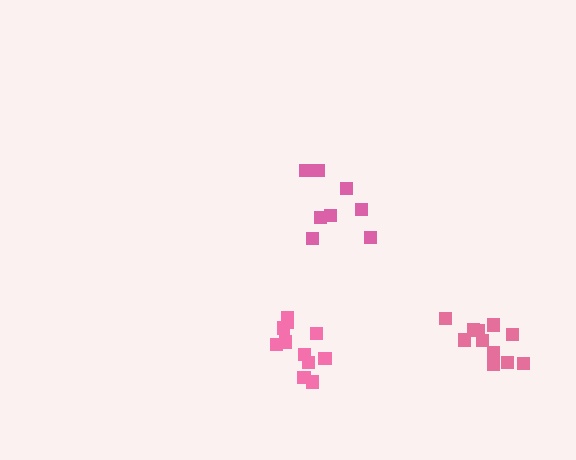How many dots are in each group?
Group 1: 11 dots, Group 2: 8 dots, Group 3: 11 dots (30 total).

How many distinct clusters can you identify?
There are 3 distinct clusters.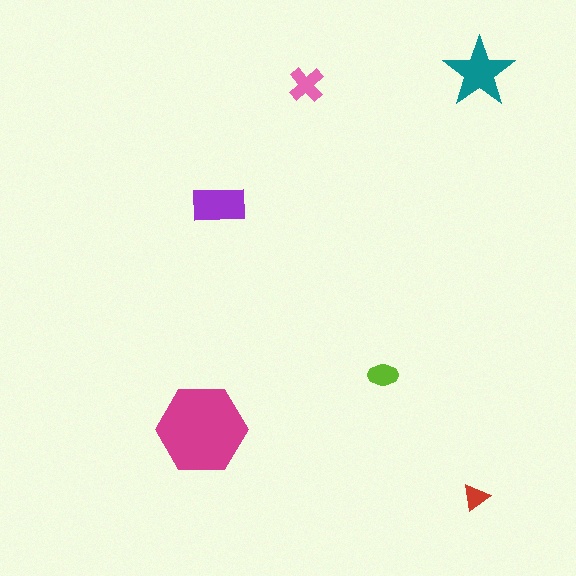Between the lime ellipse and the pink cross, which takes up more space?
The pink cross.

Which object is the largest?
The magenta hexagon.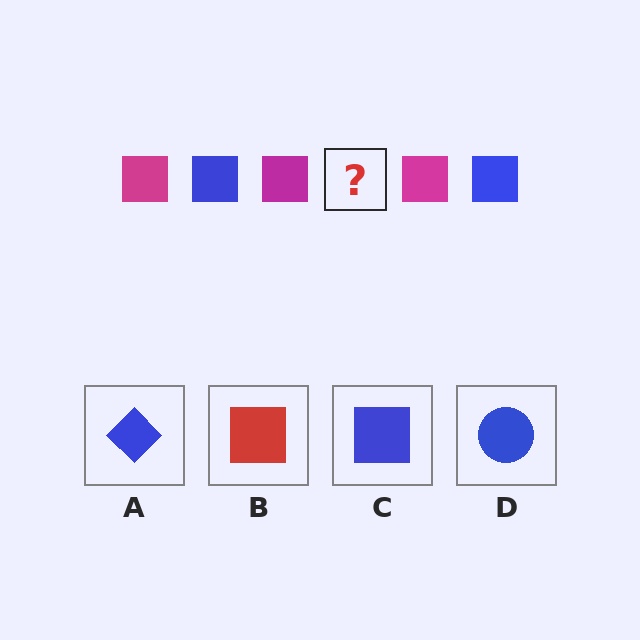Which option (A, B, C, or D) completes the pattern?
C.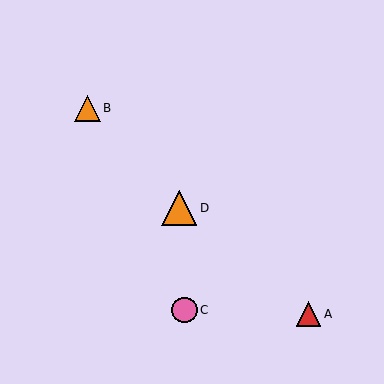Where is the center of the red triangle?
The center of the red triangle is at (309, 314).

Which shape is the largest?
The orange triangle (labeled D) is the largest.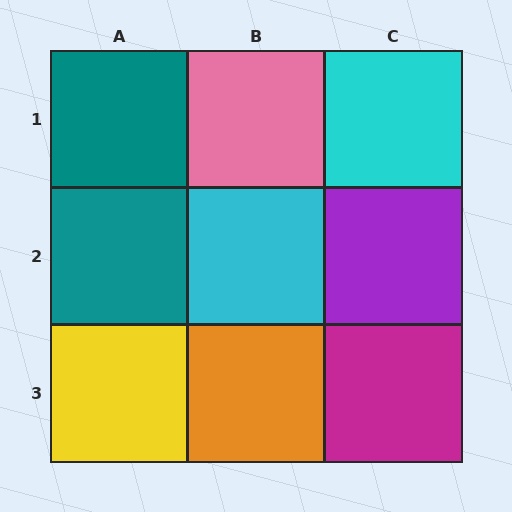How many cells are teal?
2 cells are teal.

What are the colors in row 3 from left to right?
Yellow, orange, magenta.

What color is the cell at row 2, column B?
Cyan.